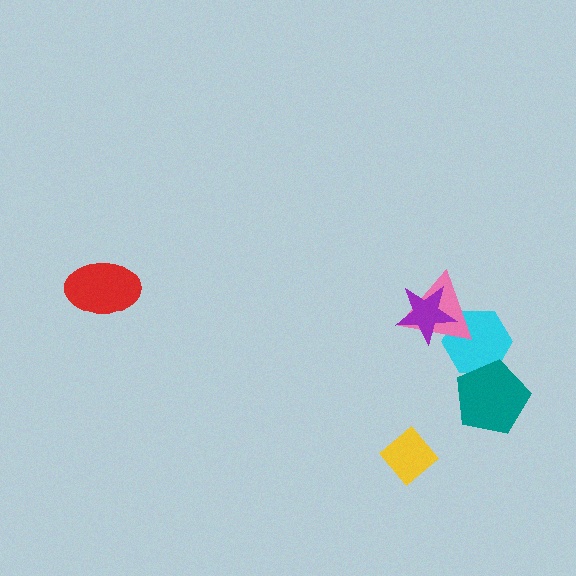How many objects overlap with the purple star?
2 objects overlap with the purple star.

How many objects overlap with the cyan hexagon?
3 objects overlap with the cyan hexagon.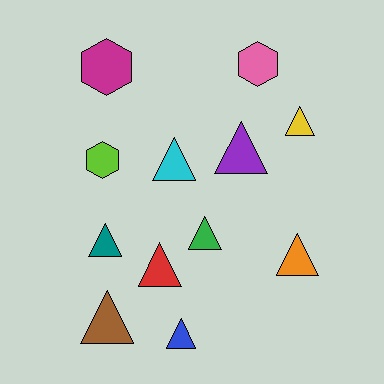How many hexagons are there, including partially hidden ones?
There are 3 hexagons.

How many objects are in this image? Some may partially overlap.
There are 12 objects.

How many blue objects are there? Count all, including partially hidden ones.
There is 1 blue object.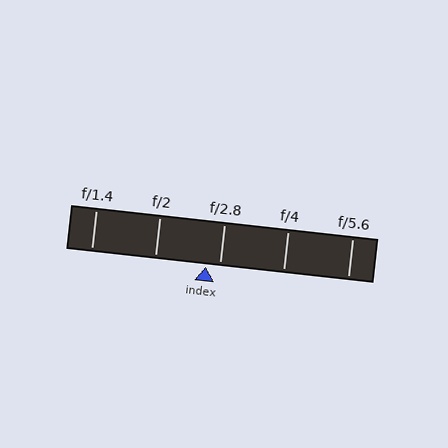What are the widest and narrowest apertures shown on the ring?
The widest aperture shown is f/1.4 and the narrowest is f/5.6.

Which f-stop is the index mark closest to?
The index mark is closest to f/2.8.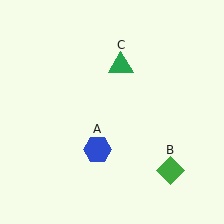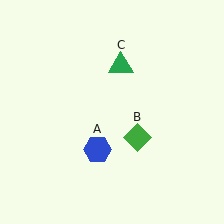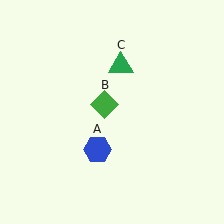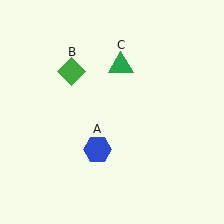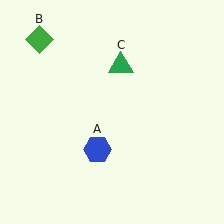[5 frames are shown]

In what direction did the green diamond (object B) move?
The green diamond (object B) moved up and to the left.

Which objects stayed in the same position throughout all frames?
Blue hexagon (object A) and green triangle (object C) remained stationary.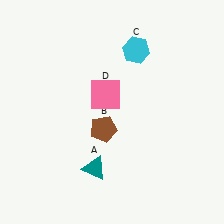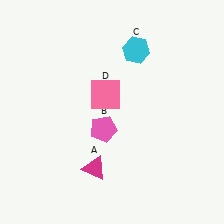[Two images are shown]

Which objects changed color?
A changed from teal to magenta. B changed from brown to pink.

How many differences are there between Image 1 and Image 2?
There are 2 differences between the two images.